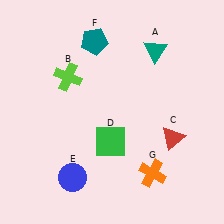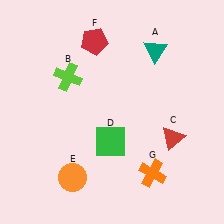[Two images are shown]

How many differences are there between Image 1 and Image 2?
There are 2 differences between the two images.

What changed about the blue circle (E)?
In Image 1, E is blue. In Image 2, it changed to orange.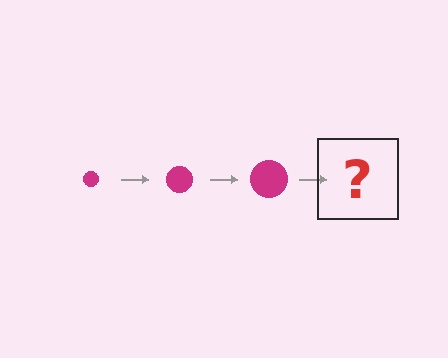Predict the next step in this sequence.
The next step is a magenta circle, larger than the previous one.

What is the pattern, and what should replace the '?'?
The pattern is that the circle gets progressively larger each step. The '?' should be a magenta circle, larger than the previous one.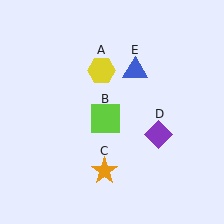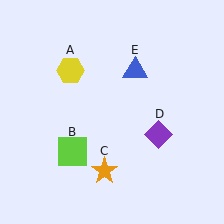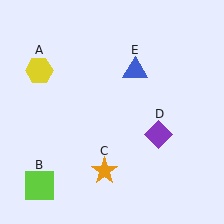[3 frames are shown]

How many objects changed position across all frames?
2 objects changed position: yellow hexagon (object A), lime square (object B).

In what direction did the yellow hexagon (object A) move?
The yellow hexagon (object A) moved left.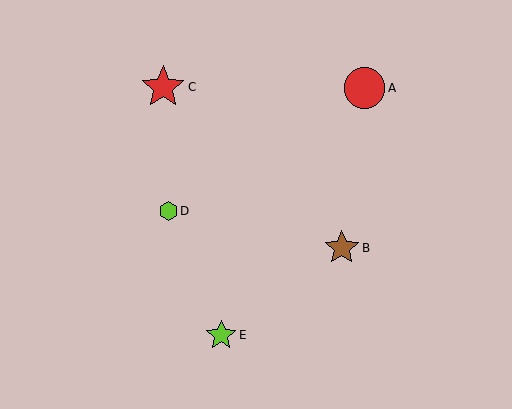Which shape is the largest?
The red star (labeled C) is the largest.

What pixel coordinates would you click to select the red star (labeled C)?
Click at (163, 87) to select the red star C.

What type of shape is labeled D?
Shape D is a lime hexagon.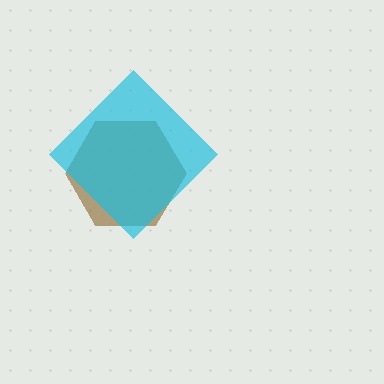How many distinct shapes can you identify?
There are 2 distinct shapes: a brown hexagon, a cyan diamond.